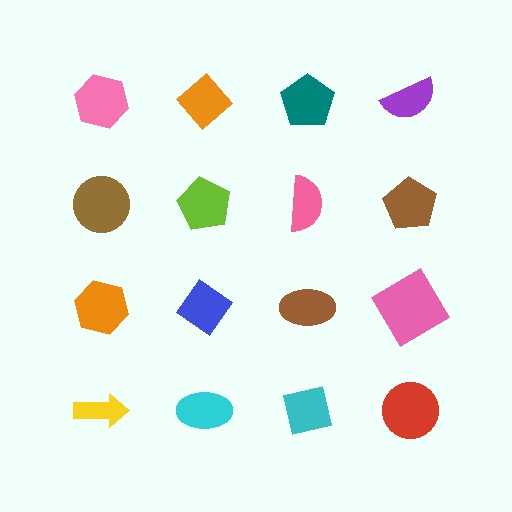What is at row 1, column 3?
A teal pentagon.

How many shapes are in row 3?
4 shapes.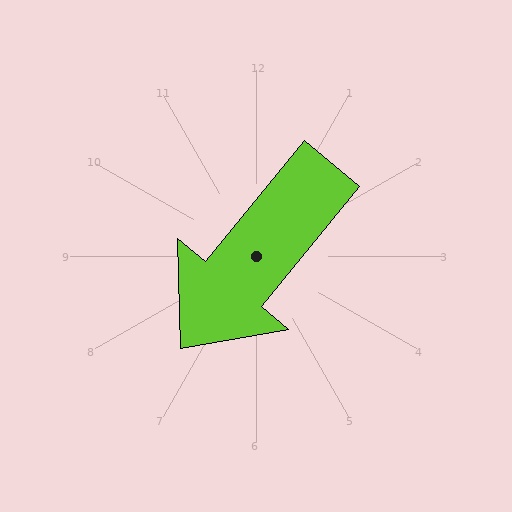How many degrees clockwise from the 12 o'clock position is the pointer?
Approximately 219 degrees.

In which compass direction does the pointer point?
Southwest.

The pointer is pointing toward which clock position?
Roughly 7 o'clock.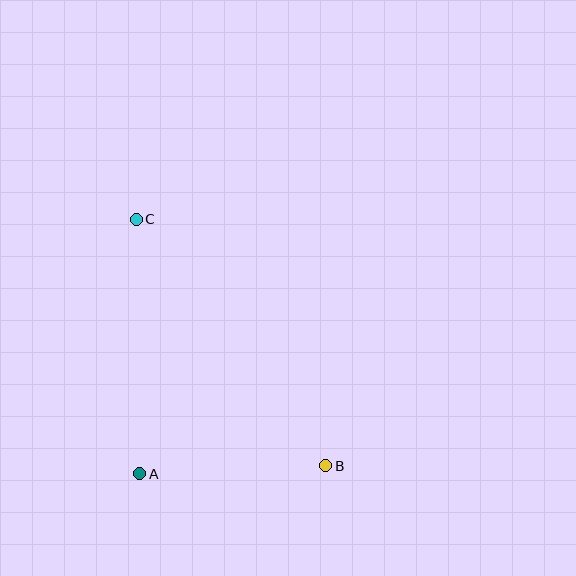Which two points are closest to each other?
Points A and B are closest to each other.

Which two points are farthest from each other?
Points B and C are farthest from each other.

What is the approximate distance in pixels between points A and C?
The distance between A and C is approximately 255 pixels.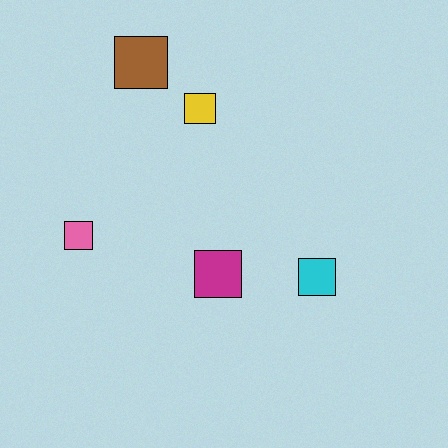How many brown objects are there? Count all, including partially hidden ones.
There is 1 brown object.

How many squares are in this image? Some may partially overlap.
There are 5 squares.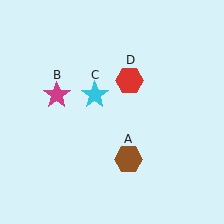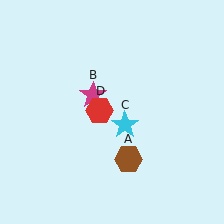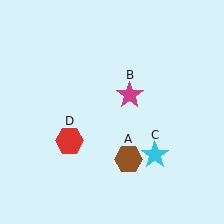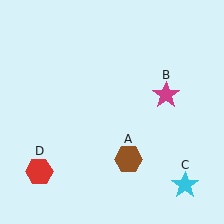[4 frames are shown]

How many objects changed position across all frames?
3 objects changed position: magenta star (object B), cyan star (object C), red hexagon (object D).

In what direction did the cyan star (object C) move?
The cyan star (object C) moved down and to the right.